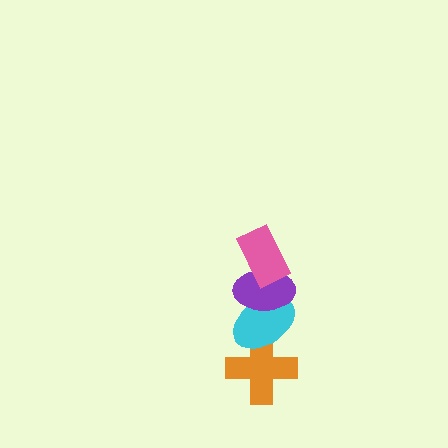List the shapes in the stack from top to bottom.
From top to bottom: the pink rectangle, the purple ellipse, the cyan ellipse, the orange cross.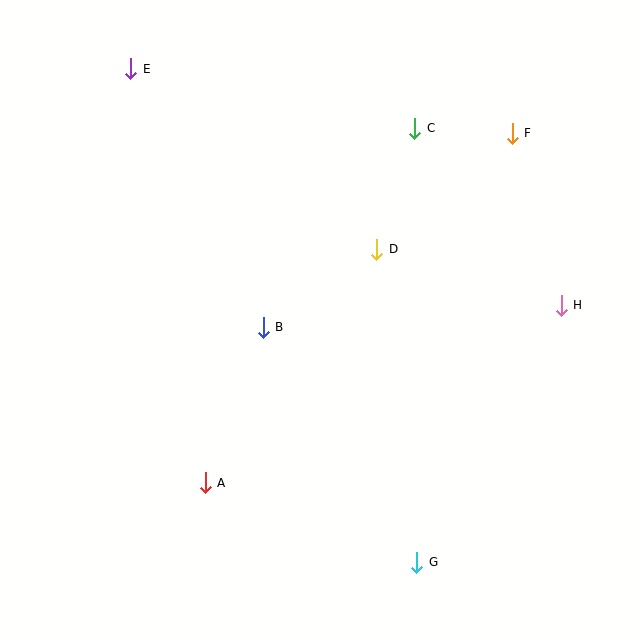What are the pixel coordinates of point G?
Point G is at (417, 562).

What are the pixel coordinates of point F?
Point F is at (512, 133).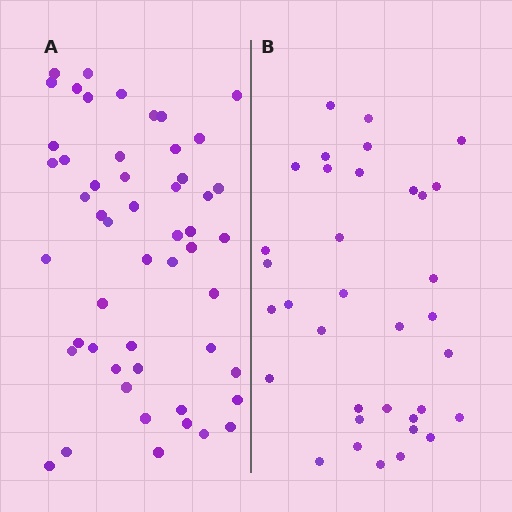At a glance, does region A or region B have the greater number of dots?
Region A (the left region) has more dots.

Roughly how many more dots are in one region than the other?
Region A has approximately 15 more dots than region B.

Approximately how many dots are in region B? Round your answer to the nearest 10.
About 40 dots. (The exact count is 35, which rounds to 40.)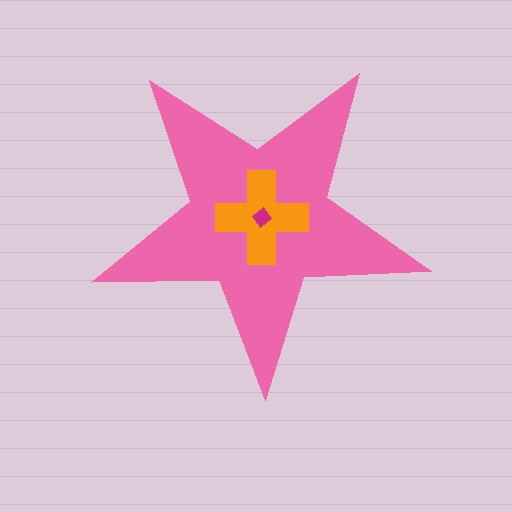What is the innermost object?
The magenta diamond.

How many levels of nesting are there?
3.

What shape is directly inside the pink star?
The orange cross.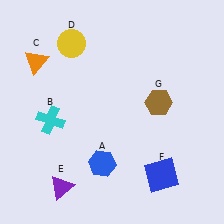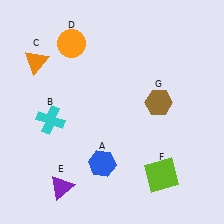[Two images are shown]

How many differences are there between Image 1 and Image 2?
There are 2 differences between the two images.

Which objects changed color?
D changed from yellow to orange. F changed from blue to lime.